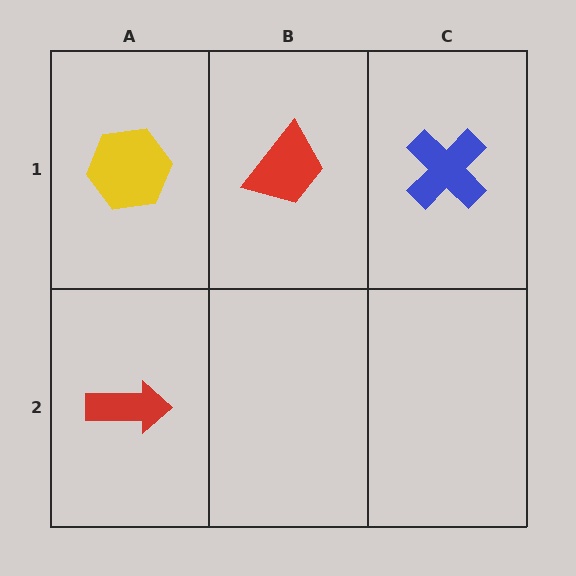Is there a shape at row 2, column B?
No, that cell is empty.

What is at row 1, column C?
A blue cross.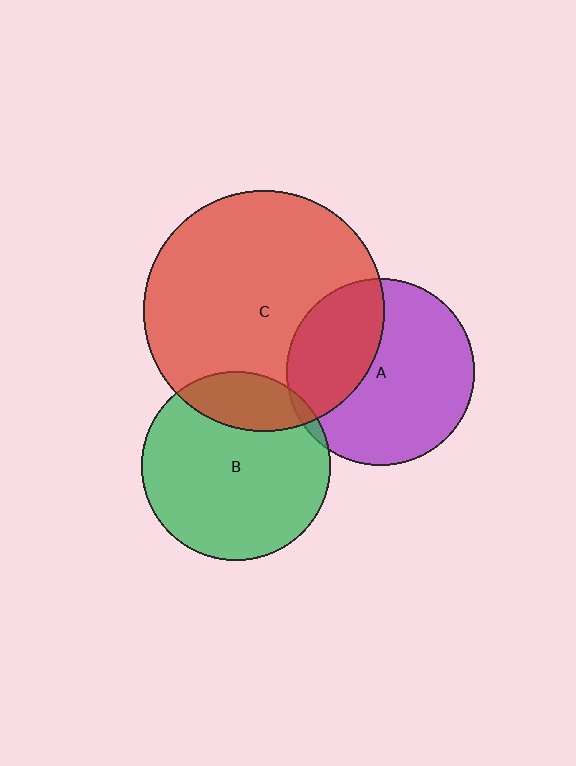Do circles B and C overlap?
Yes.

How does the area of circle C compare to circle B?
Approximately 1.6 times.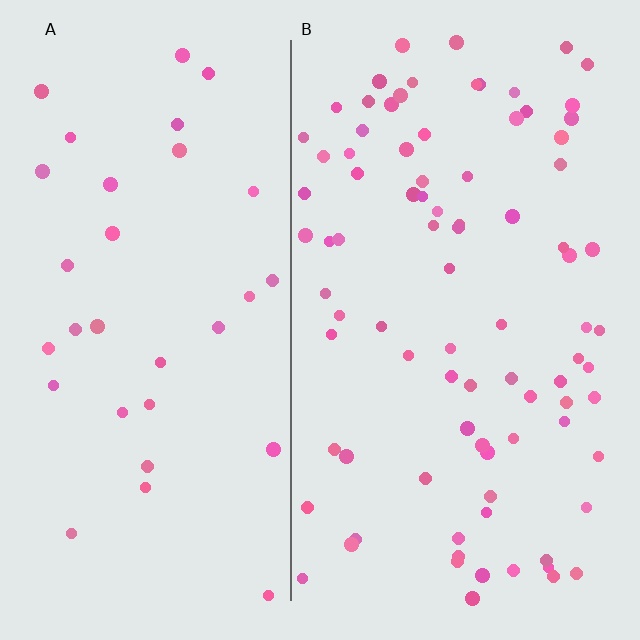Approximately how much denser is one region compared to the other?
Approximately 2.7× — region B over region A.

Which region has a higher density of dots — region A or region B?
B (the right).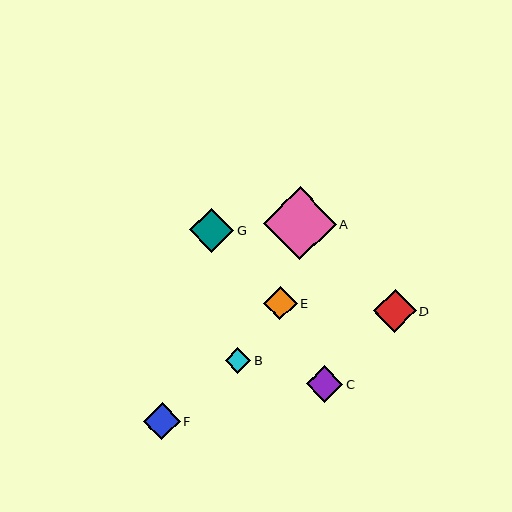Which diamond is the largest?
Diamond A is the largest with a size of approximately 73 pixels.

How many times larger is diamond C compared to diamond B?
Diamond C is approximately 1.4 times the size of diamond B.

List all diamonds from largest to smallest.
From largest to smallest: A, G, D, F, C, E, B.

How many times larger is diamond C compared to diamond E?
Diamond C is approximately 1.1 times the size of diamond E.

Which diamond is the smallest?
Diamond B is the smallest with a size of approximately 26 pixels.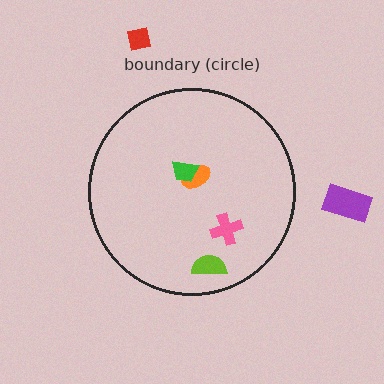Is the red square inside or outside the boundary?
Outside.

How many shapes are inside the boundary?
4 inside, 2 outside.